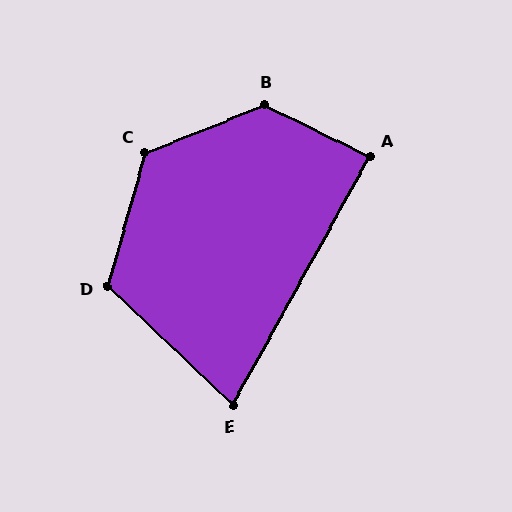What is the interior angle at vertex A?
Approximately 87 degrees (approximately right).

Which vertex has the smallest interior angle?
E, at approximately 75 degrees.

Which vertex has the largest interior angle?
B, at approximately 132 degrees.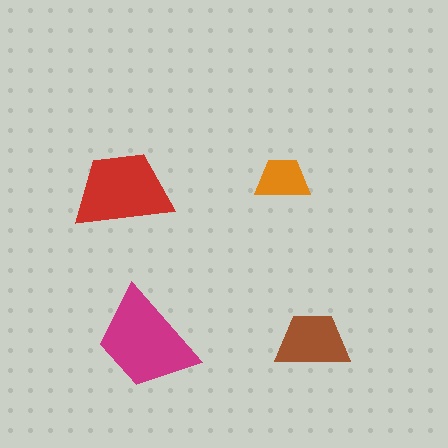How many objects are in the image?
There are 4 objects in the image.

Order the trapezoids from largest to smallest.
the magenta one, the red one, the brown one, the orange one.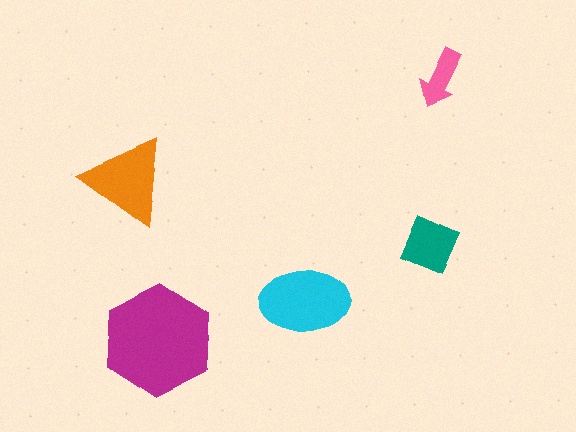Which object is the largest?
The magenta hexagon.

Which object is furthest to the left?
The orange triangle is leftmost.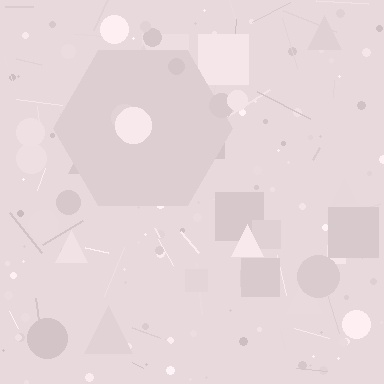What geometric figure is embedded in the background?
A hexagon is embedded in the background.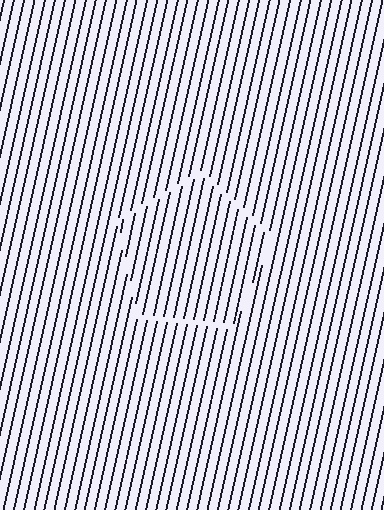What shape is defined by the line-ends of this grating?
An illusory pentagon. The interior of the shape contains the same grating, shifted by half a period — the contour is defined by the phase discontinuity where line-ends from the inner and outer gratings abut.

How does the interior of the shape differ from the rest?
The interior of the shape contains the same grating, shifted by half a period — the contour is defined by the phase discontinuity where line-ends from the inner and outer gratings abut.